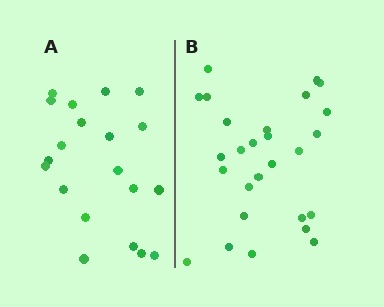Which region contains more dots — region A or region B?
Region B (the right region) has more dots.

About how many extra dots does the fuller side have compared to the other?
Region B has roughly 8 or so more dots than region A.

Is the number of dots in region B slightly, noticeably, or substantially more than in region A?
Region B has noticeably more, but not dramatically so. The ratio is roughly 1.4 to 1.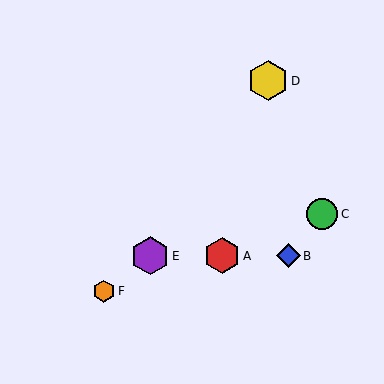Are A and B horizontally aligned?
Yes, both are at y≈256.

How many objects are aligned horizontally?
3 objects (A, B, E) are aligned horizontally.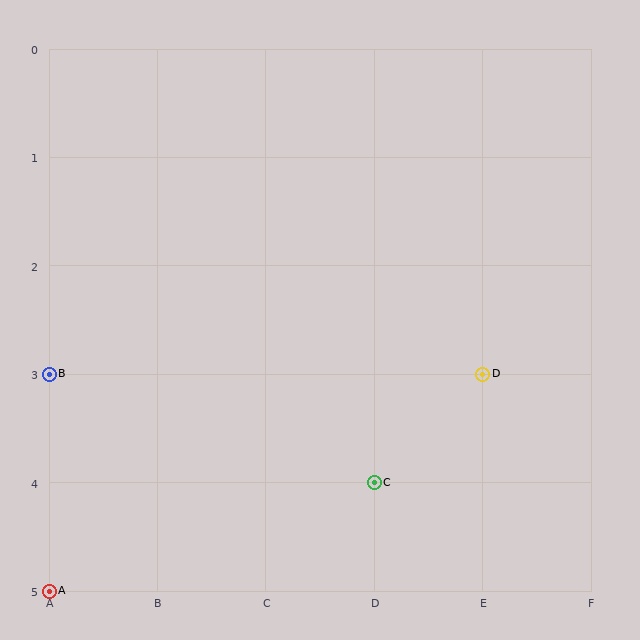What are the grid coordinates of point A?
Point A is at grid coordinates (A, 5).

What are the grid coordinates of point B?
Point B is at grid coordinates (A, 3).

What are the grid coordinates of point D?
Point D is at grid coordinates (E, 3).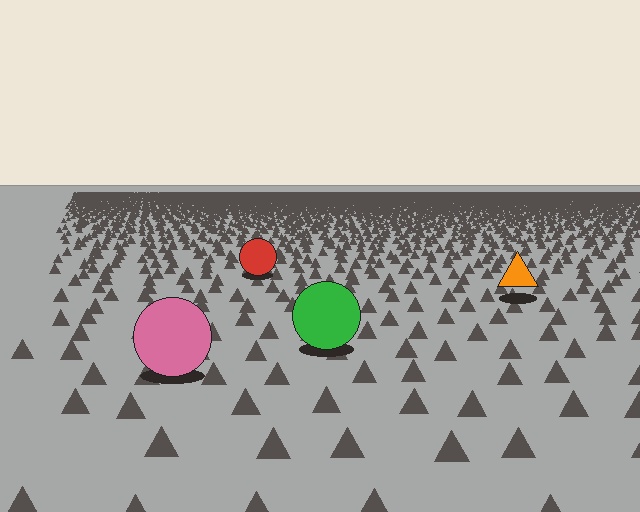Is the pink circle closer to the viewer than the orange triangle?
Yes. The pink circle is closer — you can tell from the texture gradient: the ground texture is coarser near it.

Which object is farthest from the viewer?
The red circle is farthest from the viewer. It appears smaller and the ground texture around it is denser.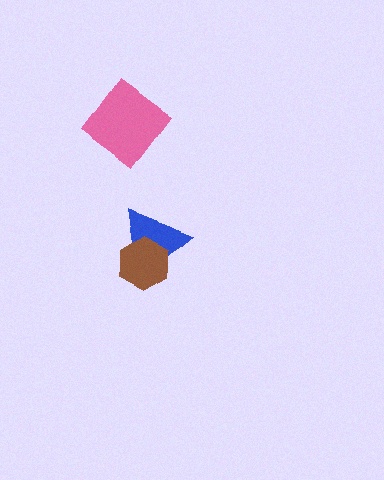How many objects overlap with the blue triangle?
1 object overlaps with the blue triangle.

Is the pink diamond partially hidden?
No, no other shape covers it.